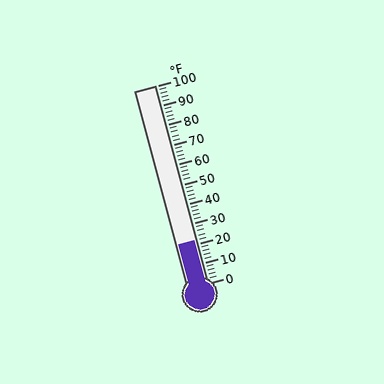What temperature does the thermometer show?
The thermometer shows approximately 22°F.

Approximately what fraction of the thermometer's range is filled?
The thermometer is filled to approximately 20% of its range.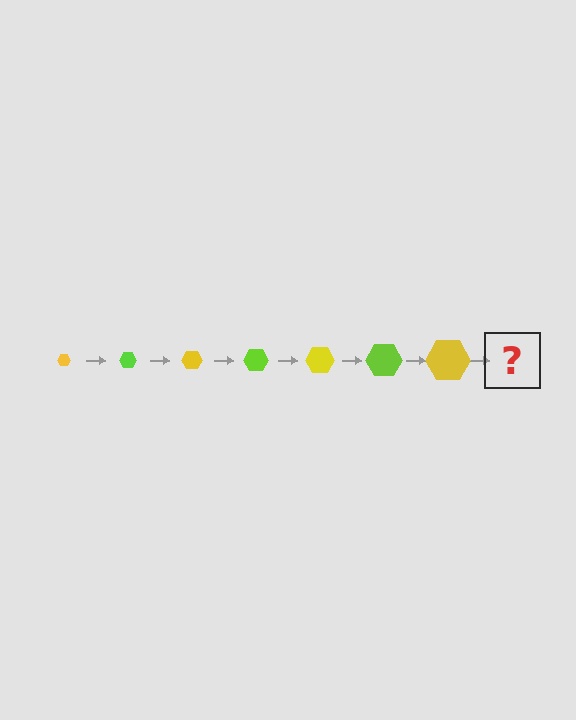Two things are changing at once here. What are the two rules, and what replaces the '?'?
The two rules are that the hexagon grows larger each step and the color cycles through yellow and lime. The '?' should be a lime hexagon, larger than the previous one.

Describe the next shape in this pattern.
It should be a lime hexagon, larger than the previous one.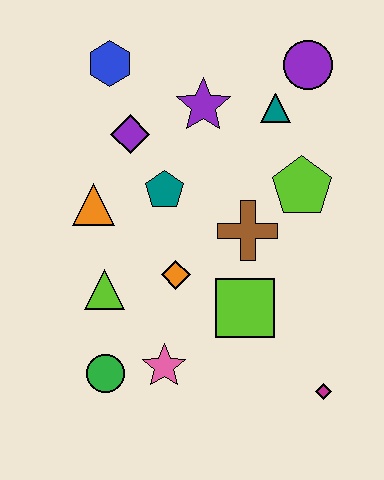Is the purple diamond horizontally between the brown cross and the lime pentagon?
No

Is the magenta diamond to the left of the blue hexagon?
No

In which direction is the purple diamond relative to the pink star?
The purple diamond is above the pink star.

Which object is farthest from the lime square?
The blue hexagon is farthest from the lime square.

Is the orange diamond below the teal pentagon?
Yes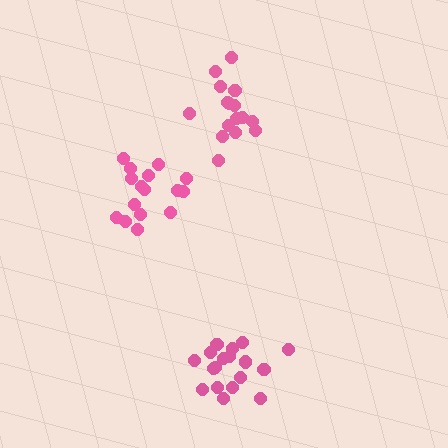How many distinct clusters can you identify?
There are 3 distinct clusters.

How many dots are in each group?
Group 1: 16 dots, Group 2: 18 dots, Group 3: 16 dots (50 total).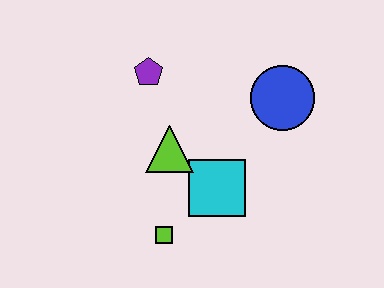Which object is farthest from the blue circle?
The lime square is farthest from the blue circle.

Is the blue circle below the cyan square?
No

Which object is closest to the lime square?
The cyan square is closest to the lime square.